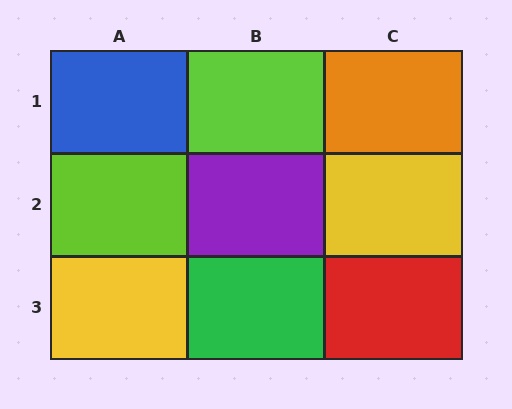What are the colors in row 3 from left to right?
Yellow, green, red.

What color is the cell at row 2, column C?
Yellow.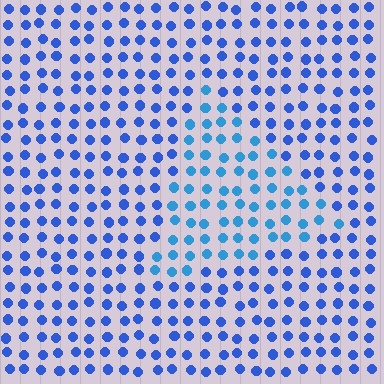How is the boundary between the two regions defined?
The boundary is defined purely by a slight shift in hue (about 23 degrees). Spacing, size, and orientation are identical on both sides.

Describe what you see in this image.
The image is filled with small blue elements in a uniform arrangement. A triangle-shaped region is visible where the elements are tinted to a slightly different hue, forming a subtle color boundary.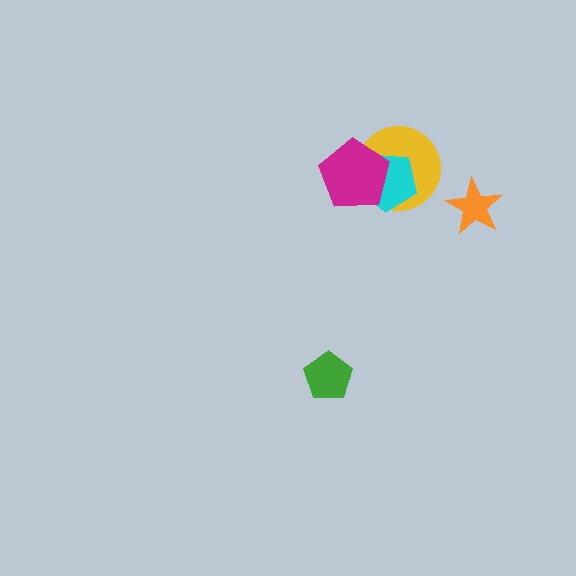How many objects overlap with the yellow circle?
2 objects overlap with the yellow circle.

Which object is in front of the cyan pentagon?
The magenta pentagon is in front of the cyan pentagon.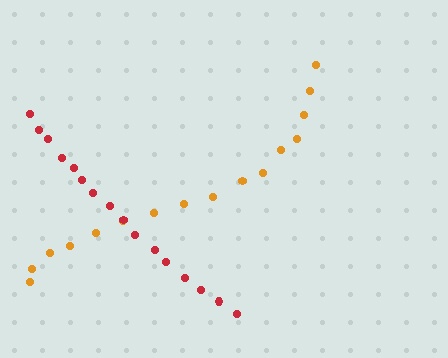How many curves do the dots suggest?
There are 2 distinct paths.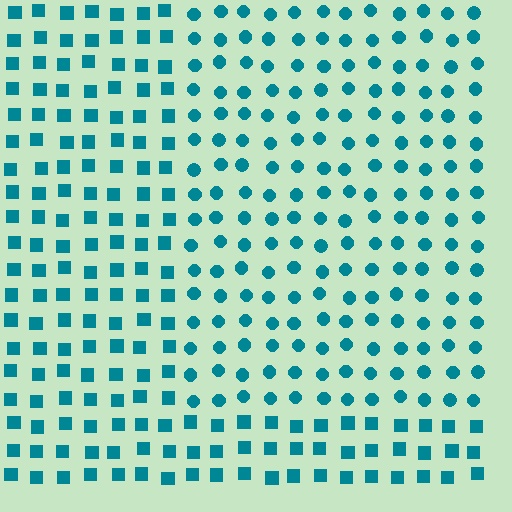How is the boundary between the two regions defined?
The boundary is defined by a change in element shape: circles inside vs. squares outside. All elements share the same color and spacing.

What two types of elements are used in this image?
The image uses circles inside the rectangle region and squares outside it.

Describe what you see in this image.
The image is filled with small teal elements arranged in a uniform grid. A rectangle-shaped region contains circles, while the surrounding area contains squares. The boundary is defined purely by the change in element shape.